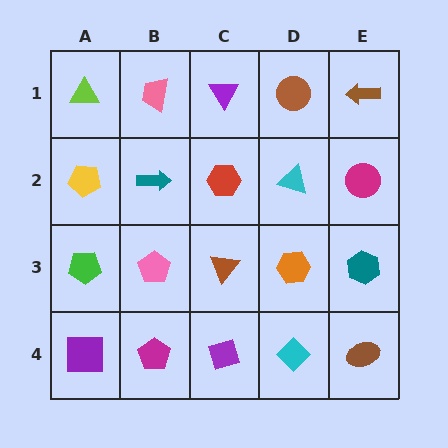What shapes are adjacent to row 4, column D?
An orange hexagon (row 3, column D), a purple diamond (row 4, column C), a brown ellipse (row 4, column E).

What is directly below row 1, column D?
A cyan triangle.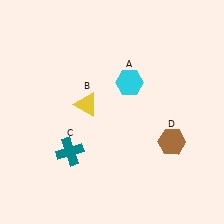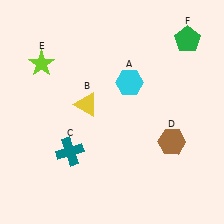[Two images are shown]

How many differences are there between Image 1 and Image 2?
There are 2 differences between the two images.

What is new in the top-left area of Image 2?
A lime star (E) was added in the top-left area of Image 2.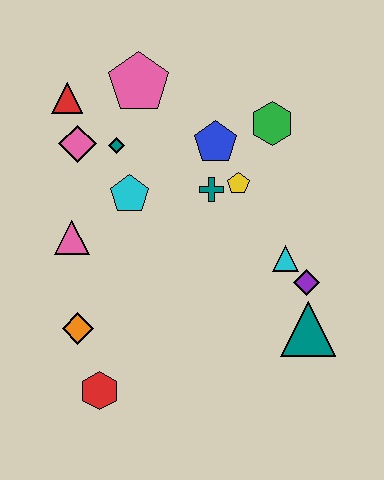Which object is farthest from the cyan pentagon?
The teal triangle is farthest from the cyan pentagon.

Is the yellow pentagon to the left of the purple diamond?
Yes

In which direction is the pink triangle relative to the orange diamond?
The pink triangle is above the orange diamond.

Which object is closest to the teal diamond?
The pink diamond is closest to the teal diamond.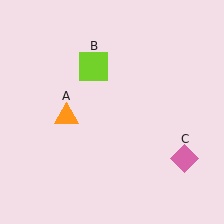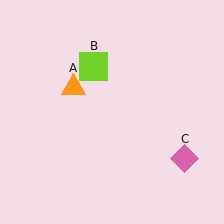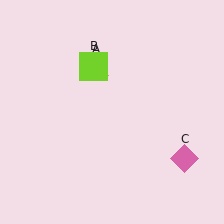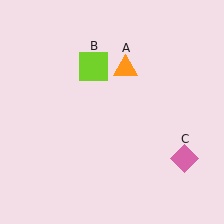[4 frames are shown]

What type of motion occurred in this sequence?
The orange triangle (object A) rotated clockwise around the center of the scene.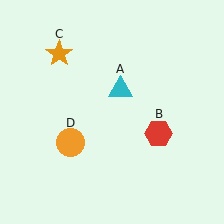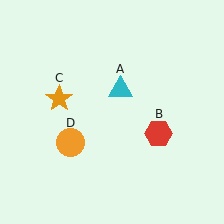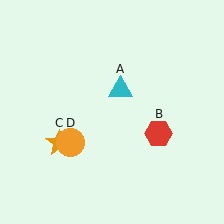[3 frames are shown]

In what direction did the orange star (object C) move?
The orange star (object C) moved down.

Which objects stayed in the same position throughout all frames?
Cyan triangle (object A) and red hexagon (object B) and orange circle (object D) remained stationary.